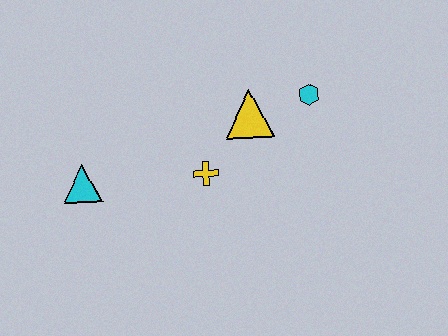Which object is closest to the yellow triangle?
The cyan hexagon is closest to the yellow triangle.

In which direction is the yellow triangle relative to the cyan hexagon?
The yellow triangle is to the left of the cyan hexagon.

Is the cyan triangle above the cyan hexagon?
No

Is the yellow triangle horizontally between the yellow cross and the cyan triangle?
No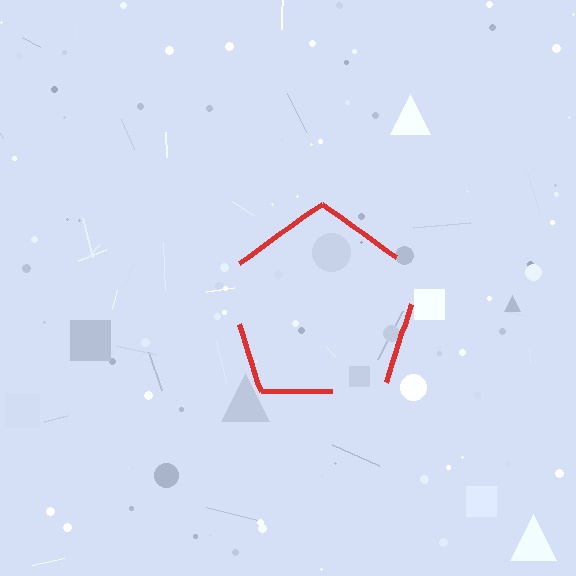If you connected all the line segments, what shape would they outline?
They would outline a pentagon.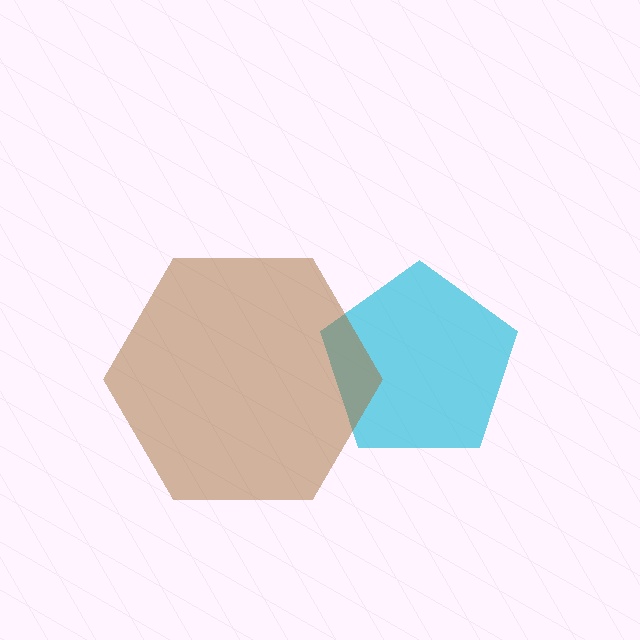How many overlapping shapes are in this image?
There are 2 overlapping shapes in the image.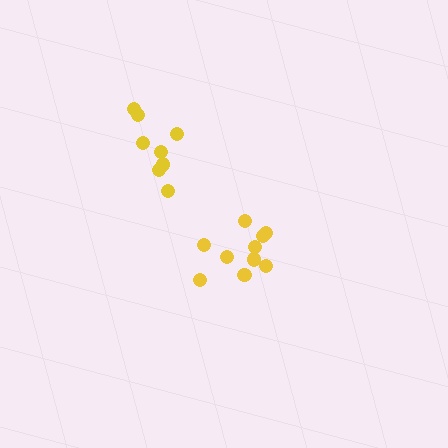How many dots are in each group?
Group 1: 8 dots, Group 2: 10 dots (18 total).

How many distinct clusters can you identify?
There are 2 distinct clusters.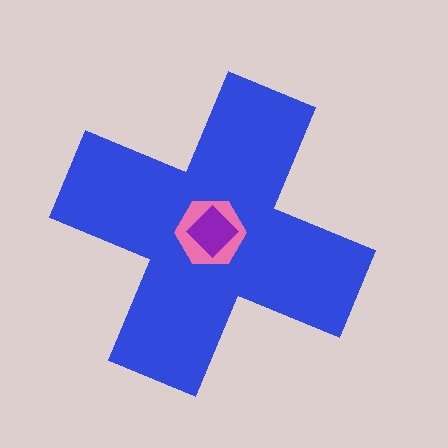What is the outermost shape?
The blue cross.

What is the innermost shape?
The purple diamond.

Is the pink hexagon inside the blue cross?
Yes.